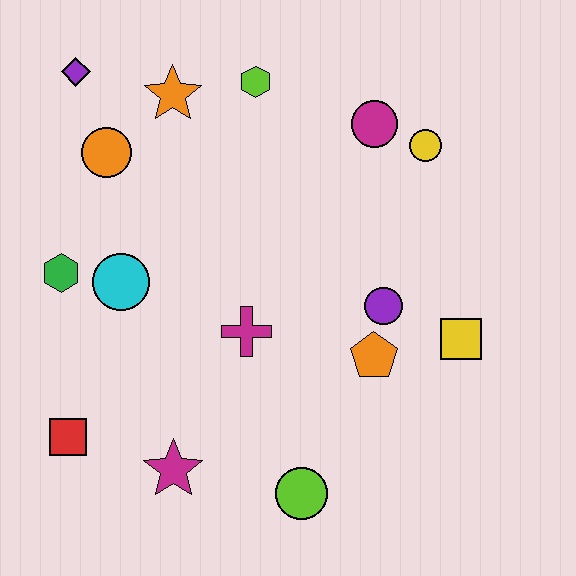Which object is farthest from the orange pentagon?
The purple diamond is farthest from the orange pentagon.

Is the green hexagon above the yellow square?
Yes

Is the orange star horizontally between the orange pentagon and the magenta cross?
No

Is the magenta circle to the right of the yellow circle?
No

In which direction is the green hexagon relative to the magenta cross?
The green hexagon is to the left of the magenta cross.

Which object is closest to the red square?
The magenta star is closest to the red square.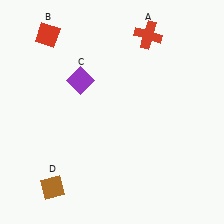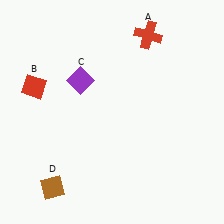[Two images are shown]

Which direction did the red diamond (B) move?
The red diamond (B) moved down.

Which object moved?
The red diamond (B) moved down.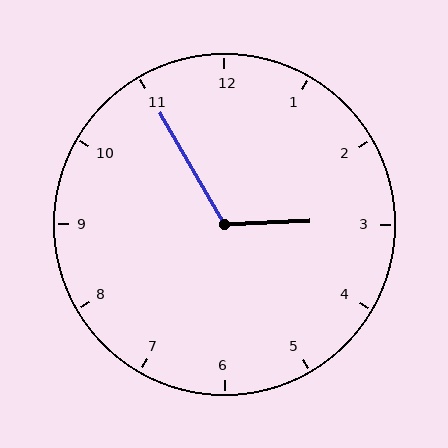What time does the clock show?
2:55.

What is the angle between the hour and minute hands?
Approximately 118 degrees.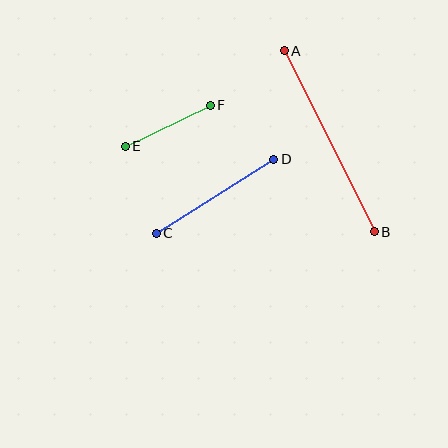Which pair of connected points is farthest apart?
Points A and B are farthest apart.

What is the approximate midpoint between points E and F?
The midpoint is at approximately (168, 126) pixels.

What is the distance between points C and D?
The distance is approximately 139 pixels.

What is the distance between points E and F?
The distance is approximately 95 pixels.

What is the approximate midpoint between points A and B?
The midpoint is at approximately (329, 141) pixels.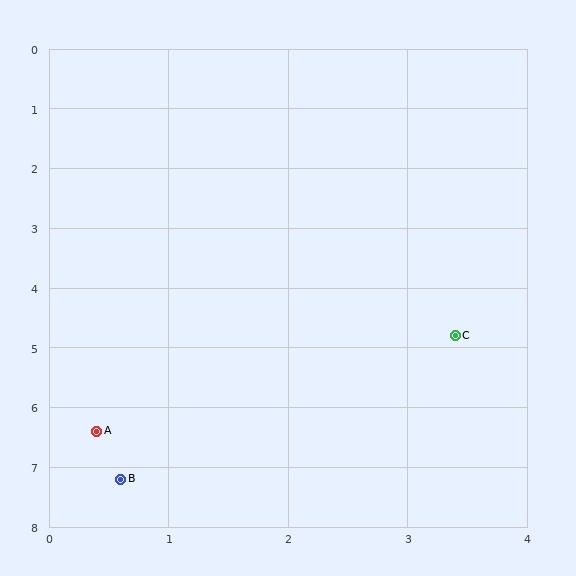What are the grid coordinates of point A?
Point A is at approximately (0.4, 6.4).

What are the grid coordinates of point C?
Point C is at approximately (3.4, 4.8).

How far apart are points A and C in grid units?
Points A and C are about 3.4 grid units apart.